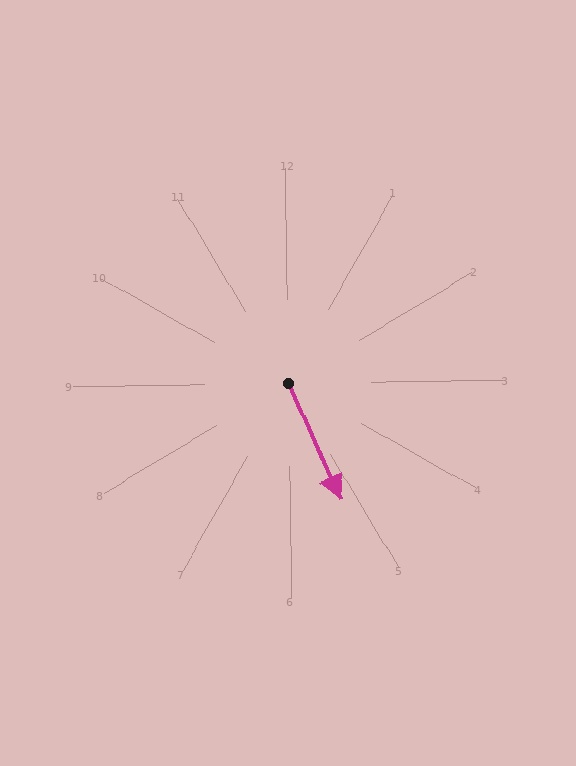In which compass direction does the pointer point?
Southeast.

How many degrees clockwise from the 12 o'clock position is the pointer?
Approximately 157 degrees.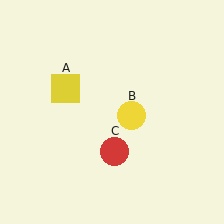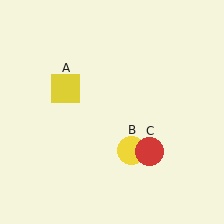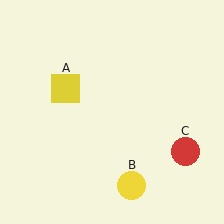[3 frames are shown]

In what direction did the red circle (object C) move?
The red circle (object C) moved right.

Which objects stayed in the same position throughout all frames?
Yellow square (object A) remained stationary.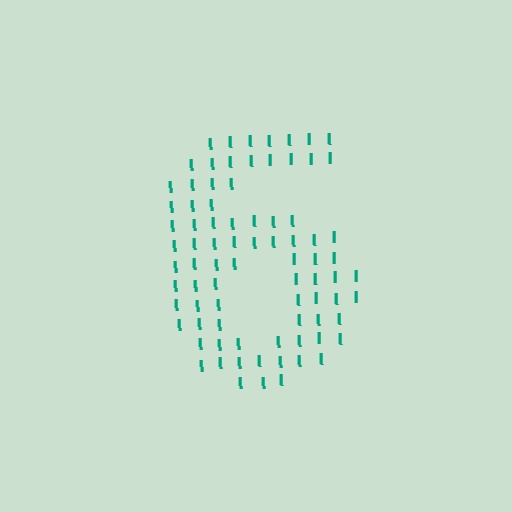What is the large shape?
The large shape is the digit 6.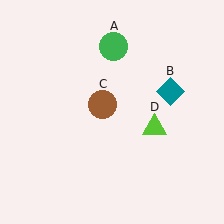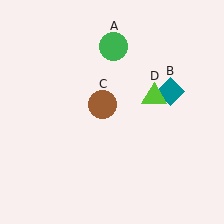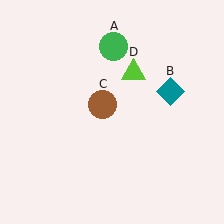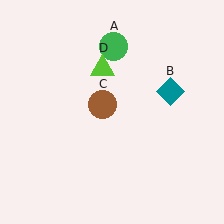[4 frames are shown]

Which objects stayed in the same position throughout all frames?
Green circle (object A) and teal diamond (object B) and brown circle (object C) remained stationary.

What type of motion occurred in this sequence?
The lime triangle (object D) rotated counterclockwise around the center of the scene.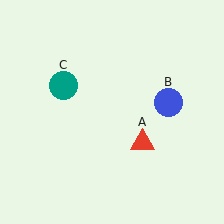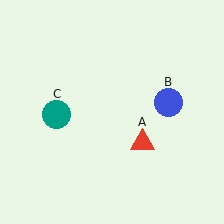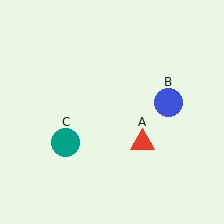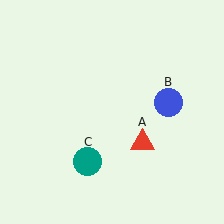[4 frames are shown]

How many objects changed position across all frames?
1 object changed position: teal circle (object C).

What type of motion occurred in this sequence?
The teal circle (object C) rotated counterclockwise around the center of the scene.